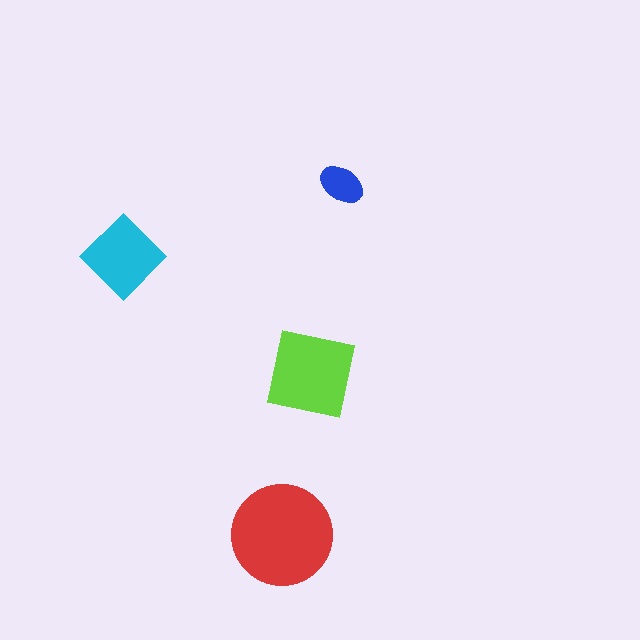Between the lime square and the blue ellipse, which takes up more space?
The lime square.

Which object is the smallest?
The blue ellipse.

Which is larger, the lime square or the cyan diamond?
The lime square.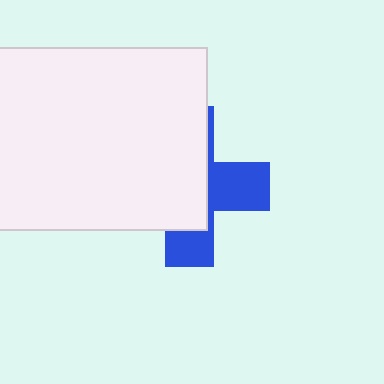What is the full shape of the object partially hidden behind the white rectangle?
The partially hidden object is a blue cross.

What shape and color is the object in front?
The object in front is a white rectangle.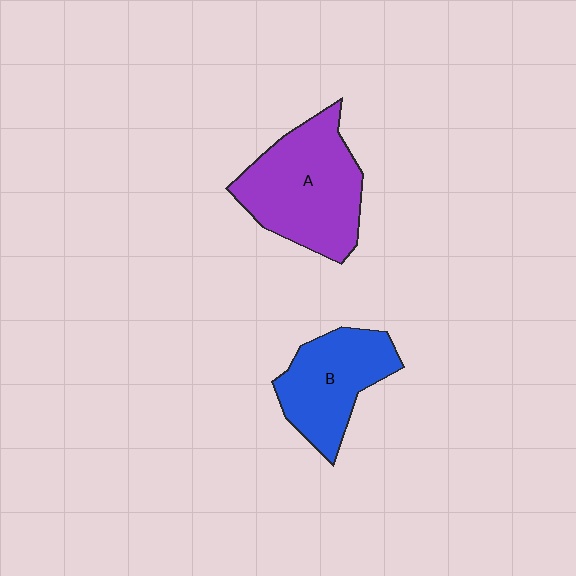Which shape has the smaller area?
Shape B (blue).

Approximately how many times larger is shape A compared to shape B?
Approximately 1.4 times.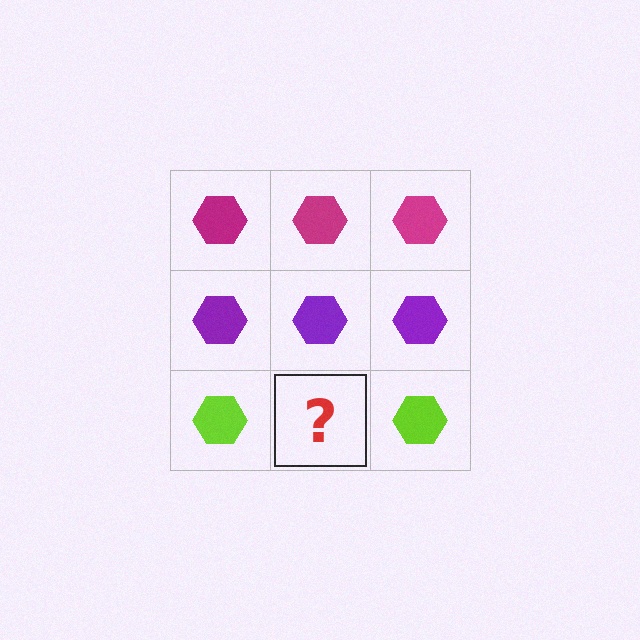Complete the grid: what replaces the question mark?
The question mark should be replaced with a lime hexagon.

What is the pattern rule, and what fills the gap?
The rule is that each row has a consistent color. The gap should be filled with a lime hexagon.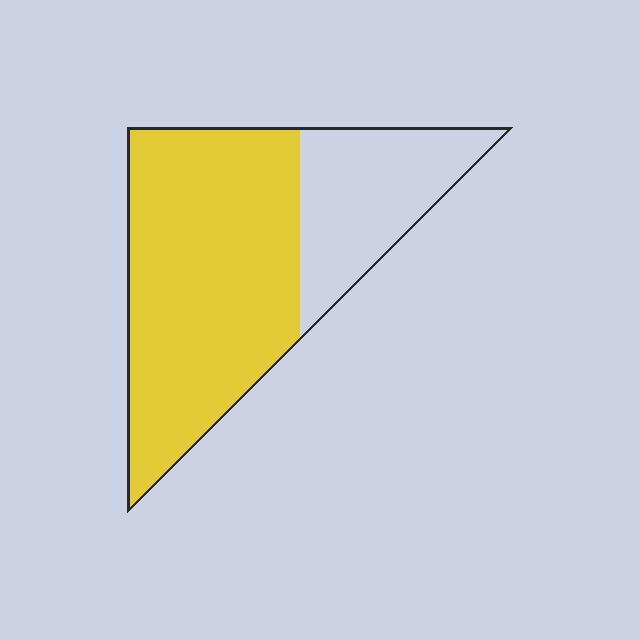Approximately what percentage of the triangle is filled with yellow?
Approximately 70%.